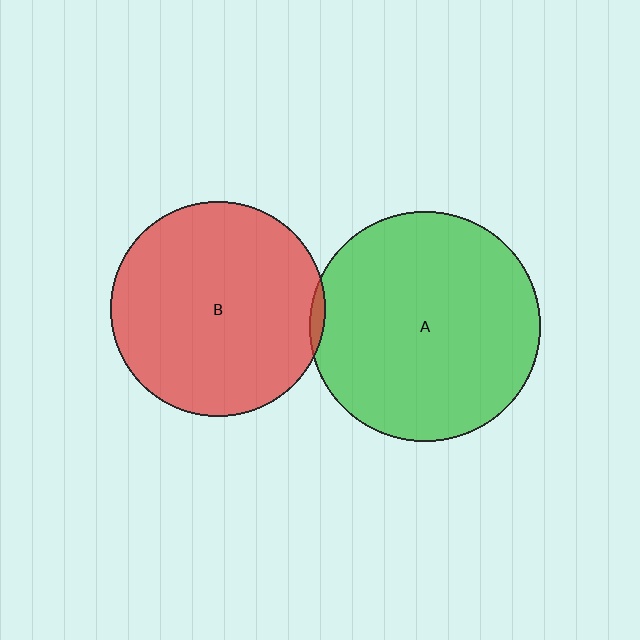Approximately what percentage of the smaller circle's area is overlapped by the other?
Approximately 5%.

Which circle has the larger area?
Circle A (green).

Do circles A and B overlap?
Yes.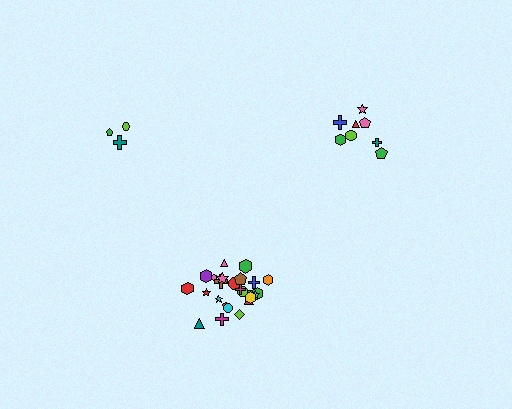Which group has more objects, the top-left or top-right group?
The top-right group.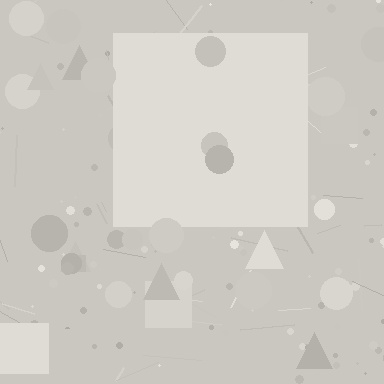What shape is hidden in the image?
A square is hidden in the image.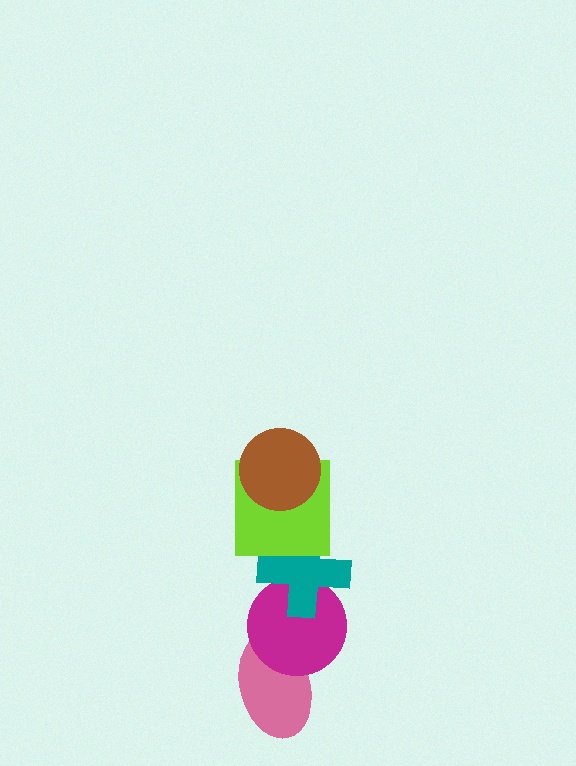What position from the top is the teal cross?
The teal cross is 3rd from the top.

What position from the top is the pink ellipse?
The pink ellipse is 5th from the top.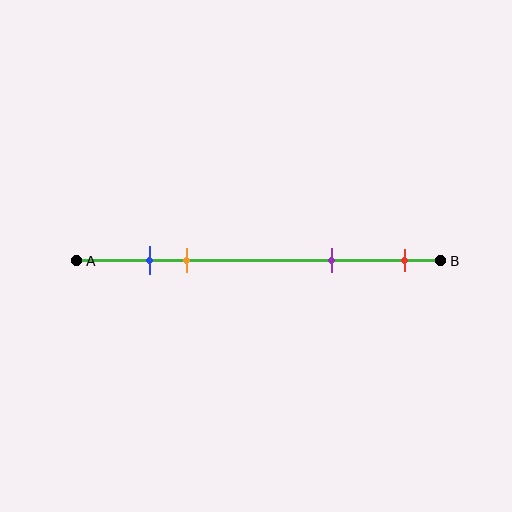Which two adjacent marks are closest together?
The blue and orange marks are the closest adjacent pair.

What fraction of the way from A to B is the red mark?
The red mark is approximately 90% (0.9) of the way from A to B.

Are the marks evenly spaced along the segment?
No, the marks are not evenly spaced.